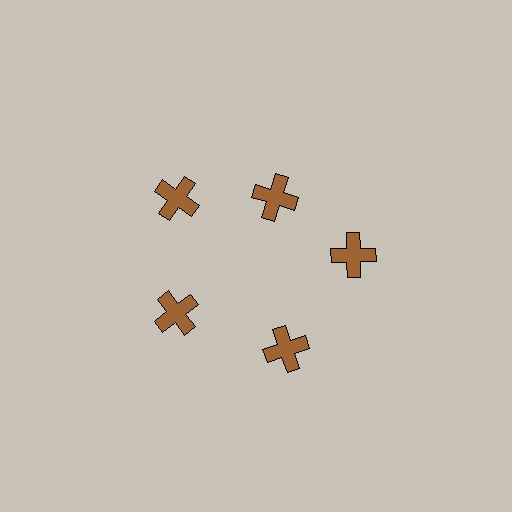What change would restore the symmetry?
The symmetry would be restored by moving it outward, back onto the ring so that all 5 crosses sit at equal angles and equal distance from the center.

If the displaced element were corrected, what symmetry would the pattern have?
It would have 5-fold rotational symmetry — the pattern would map onto itself every 72 degrees.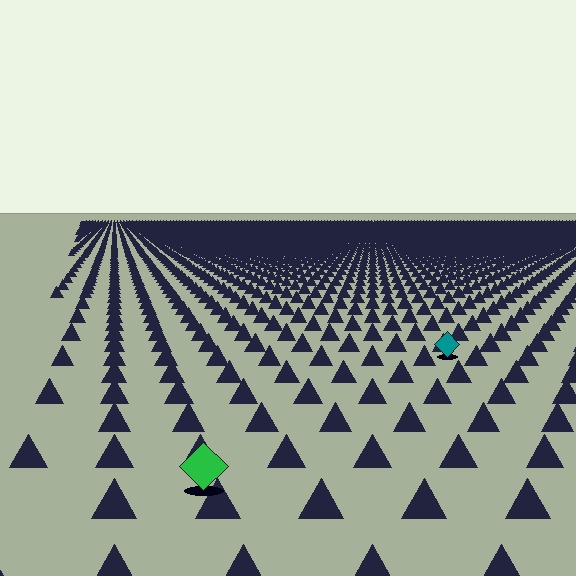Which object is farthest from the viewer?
The teal diamond is farthest from the viewer. It appears smaller and the ground texture around it is denser.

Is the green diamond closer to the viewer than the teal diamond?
Yes. The green diamond is closer — you can tell from the texture gradient: the ground texture is coarser near it.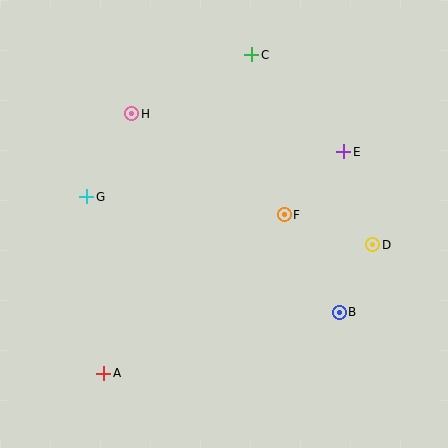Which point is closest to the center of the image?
Point F at (284, 215) is closest to the center.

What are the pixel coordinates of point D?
Point D is at (373, 245).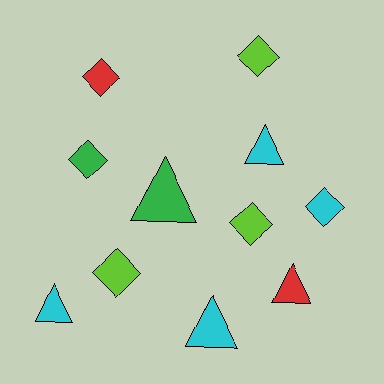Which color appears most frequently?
Cyan, with 4 objects.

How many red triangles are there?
There is 1 red triangle.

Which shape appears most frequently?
Diamond, with 6 objects.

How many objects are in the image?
There are 11 objects.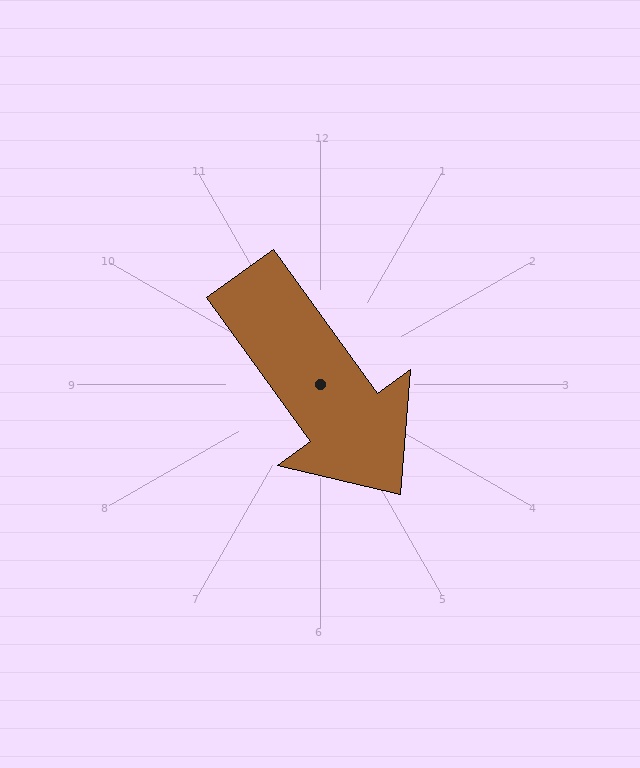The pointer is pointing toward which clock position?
Roughly 5 o'clock.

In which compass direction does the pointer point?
Southeast.